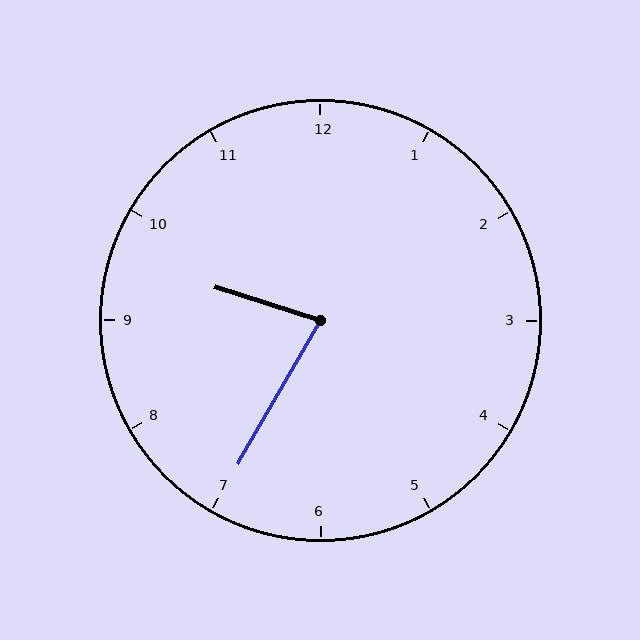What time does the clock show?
9:35.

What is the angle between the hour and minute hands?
Approximately 78 degrees.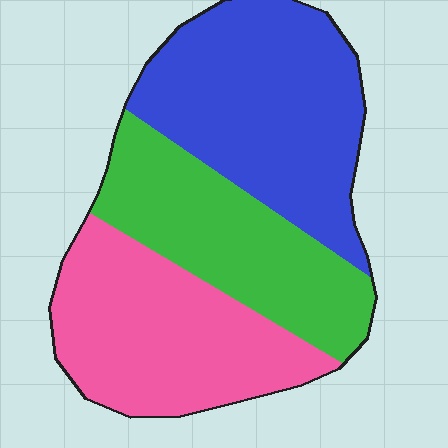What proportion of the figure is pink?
Pink takes up about one third (1/3) of the figure.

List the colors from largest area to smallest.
From largest to smallest: blue, pink, green.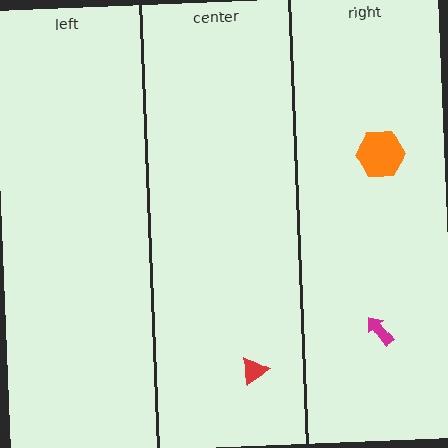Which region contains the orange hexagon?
The right region.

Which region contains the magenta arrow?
The right region.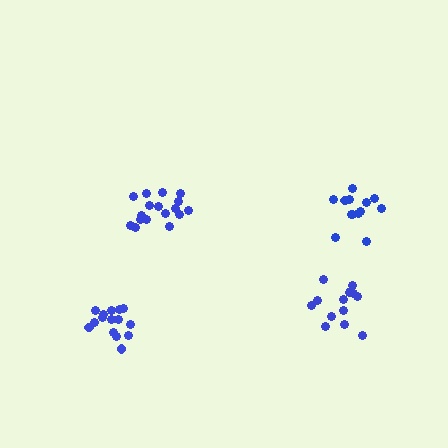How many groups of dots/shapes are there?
There are 4 groups.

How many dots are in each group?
Group 1: 17 dots, Group 2: 13 dots, Group 3: 14 dots, Group 4: 16 dots (60 total).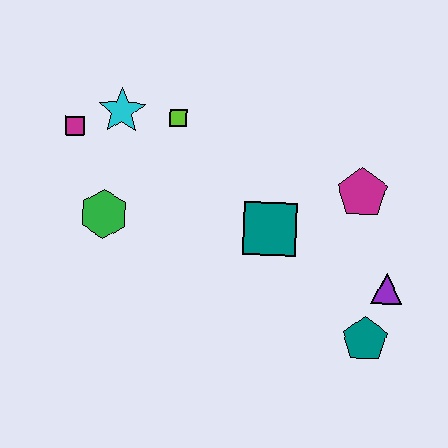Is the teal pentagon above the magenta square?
No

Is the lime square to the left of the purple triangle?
Yes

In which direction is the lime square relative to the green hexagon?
The lime square is above the green hexagon.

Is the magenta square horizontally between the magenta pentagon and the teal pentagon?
No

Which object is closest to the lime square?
The cyan star is closest to the lime square.